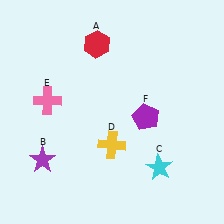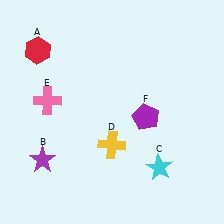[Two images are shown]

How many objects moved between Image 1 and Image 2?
1 object moved between the two images.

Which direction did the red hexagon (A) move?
The red hexagon (A) moved left.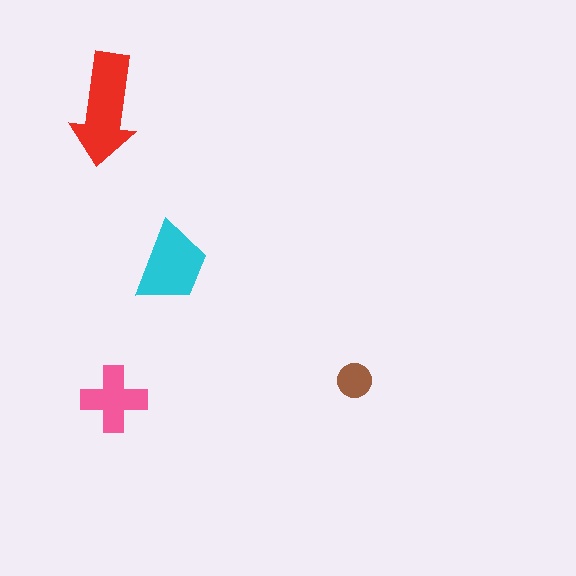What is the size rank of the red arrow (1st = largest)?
1st.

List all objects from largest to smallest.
The red arrow, the cyan trapezoid, the pink cross, the brown circle.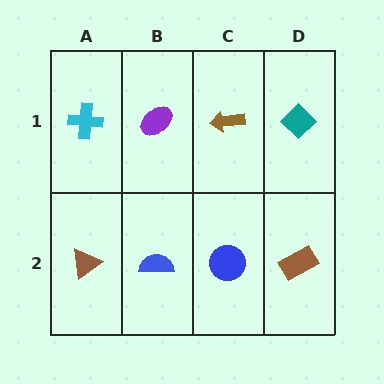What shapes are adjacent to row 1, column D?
A brown rectangle (row 2, column D), a brown arrow (row 1, column C).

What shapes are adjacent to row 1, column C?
A blue circle (row 2, column C), a purple ellipse (row 1, column B), a teal diamond (row 1, column D).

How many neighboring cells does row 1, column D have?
2.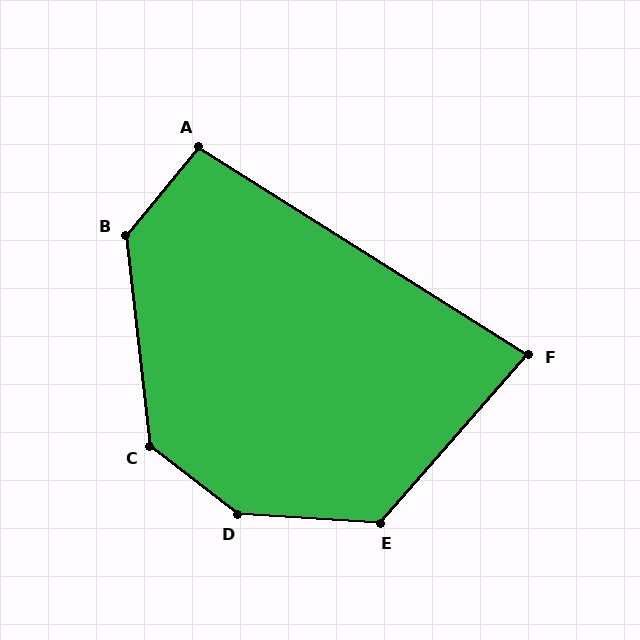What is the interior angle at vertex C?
Approximately 135 degrees (obtuse).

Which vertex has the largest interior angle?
D, at approximately 145 degrees.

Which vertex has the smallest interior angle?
F, at approximately 81 degrees.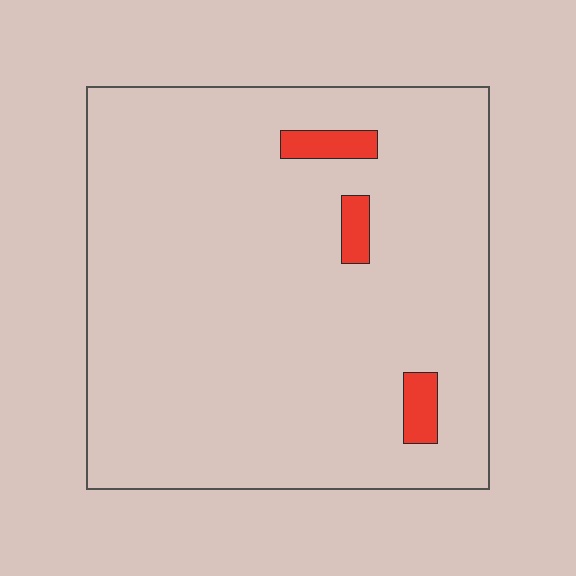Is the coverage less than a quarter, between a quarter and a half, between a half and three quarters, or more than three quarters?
Less than a quarter.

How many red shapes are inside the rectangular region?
3.